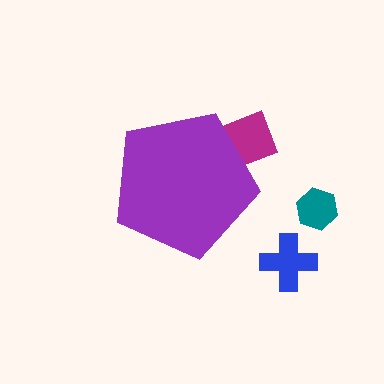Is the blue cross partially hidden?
No, the blue cross is fully visible.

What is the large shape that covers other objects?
A purple pentagon.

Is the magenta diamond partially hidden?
Yes, the magenta diamond is partially hidden behind the purple pentagon.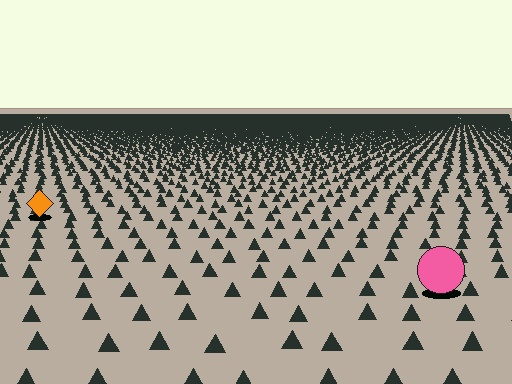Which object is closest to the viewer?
The pink circle is closest. The texture marks near it are larger and more spread out.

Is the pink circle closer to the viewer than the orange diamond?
Yes. The pink circle is closer — you can tell from the texture gradient: the ground texture is coarser near it.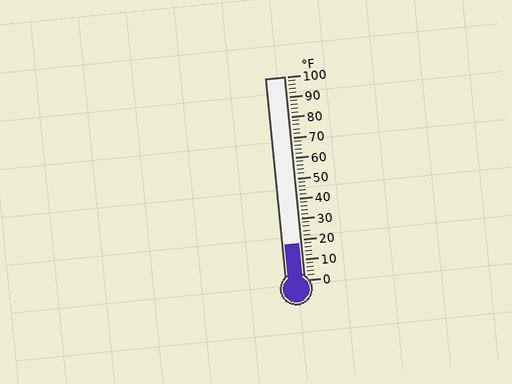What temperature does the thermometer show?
The thermometer shows approximately 18°F.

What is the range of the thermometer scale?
The thermometer scale ranges from 0°F to 100°F.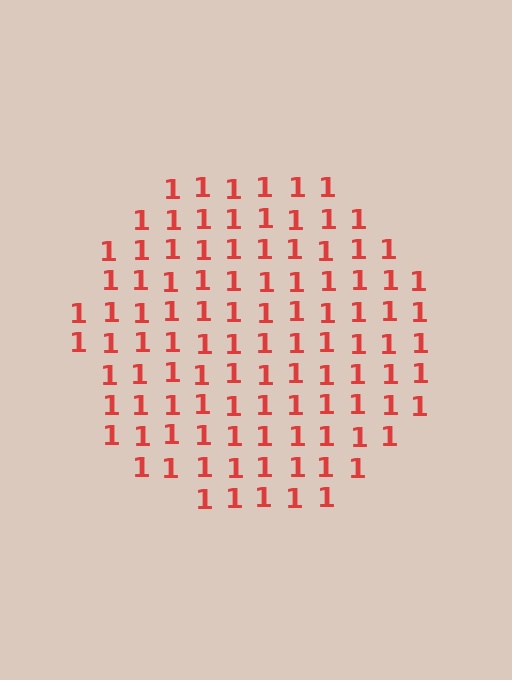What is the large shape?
The large shape is a circle.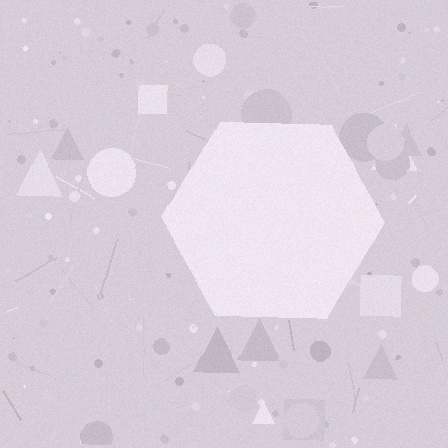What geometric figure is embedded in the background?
A hexagon is embedded in the background.